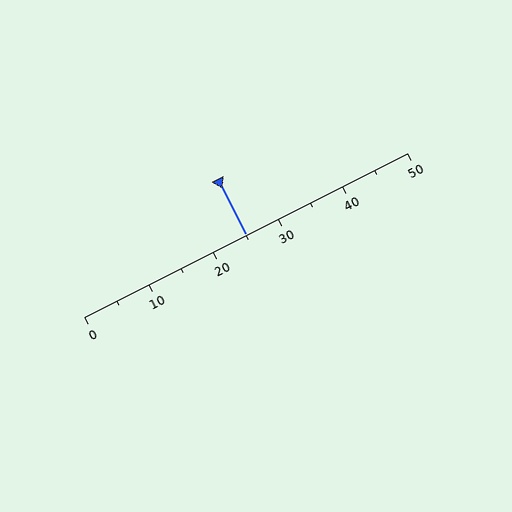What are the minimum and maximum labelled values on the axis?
The axis runs from 0 to 50.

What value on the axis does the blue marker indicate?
The marker indicates approximately 25.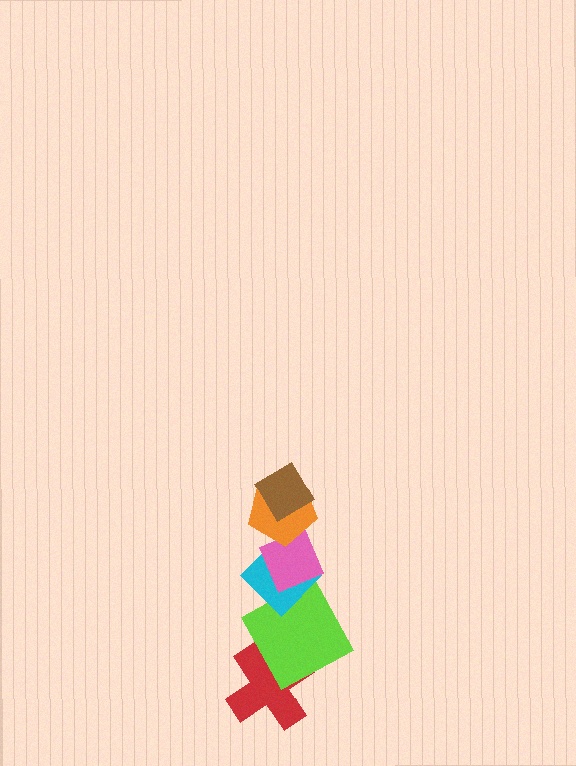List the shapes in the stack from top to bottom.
From top to bottom: the brown diamond, the orange pentagon, the pink diamond, the cyan diamond, the lime square, the red cross.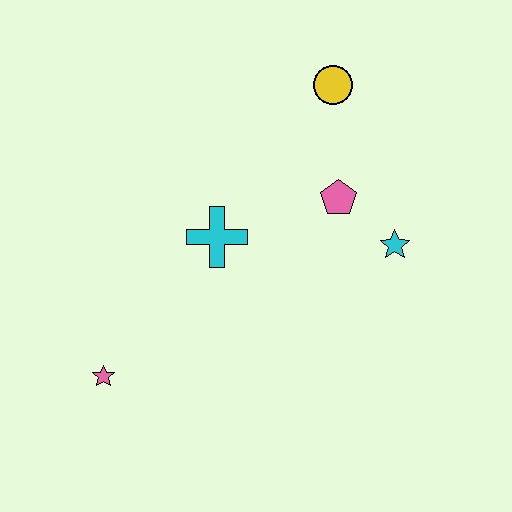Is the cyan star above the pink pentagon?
No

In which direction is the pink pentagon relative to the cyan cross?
The pink pentagon is to the right of the cyan cross.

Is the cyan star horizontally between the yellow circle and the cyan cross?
No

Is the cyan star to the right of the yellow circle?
Yes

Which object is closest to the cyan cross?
The pink pentagon is closest to the cyan cross.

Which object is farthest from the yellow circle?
The pink star is farthest from the yellow circle.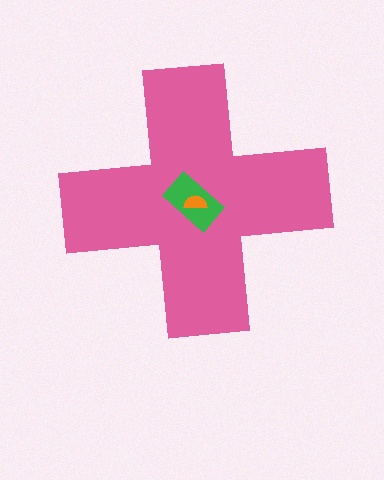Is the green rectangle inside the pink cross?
Yes.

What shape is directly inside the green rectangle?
The orange semicircle.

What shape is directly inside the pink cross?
The green rectangle.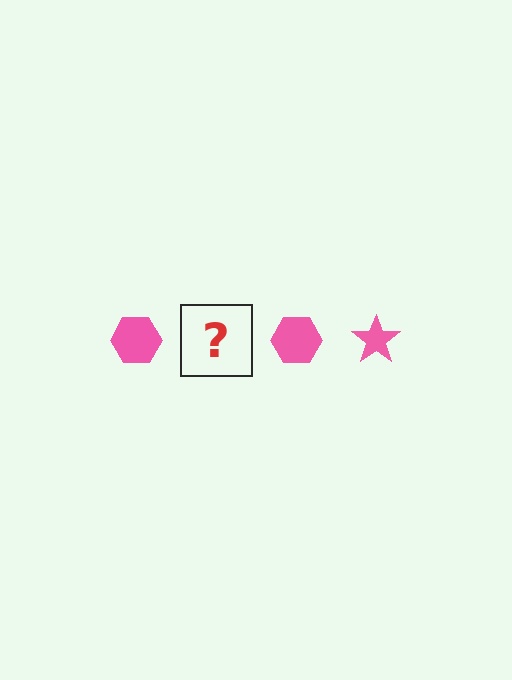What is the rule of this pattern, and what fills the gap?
The rule is that the pattern cycles through hexagon, star shapes in pink. The gap should be filled with a pink star.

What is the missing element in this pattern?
The missing element is a pink star.